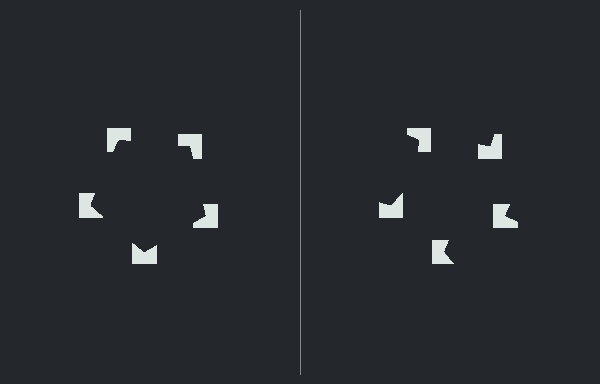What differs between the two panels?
The notched squares are positioned identically on both sides; only the wedge orientations differ. On the left they align to a pentagon; on the right they are misaligned.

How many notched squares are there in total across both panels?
10 — 5 on each side.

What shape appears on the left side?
An illusory pentagon.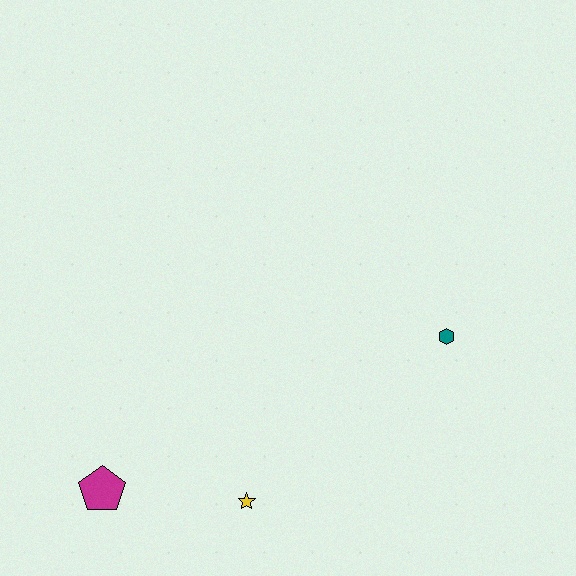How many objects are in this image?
There are 3 objects.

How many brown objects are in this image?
There are no brown objects.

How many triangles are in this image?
There are no triangles.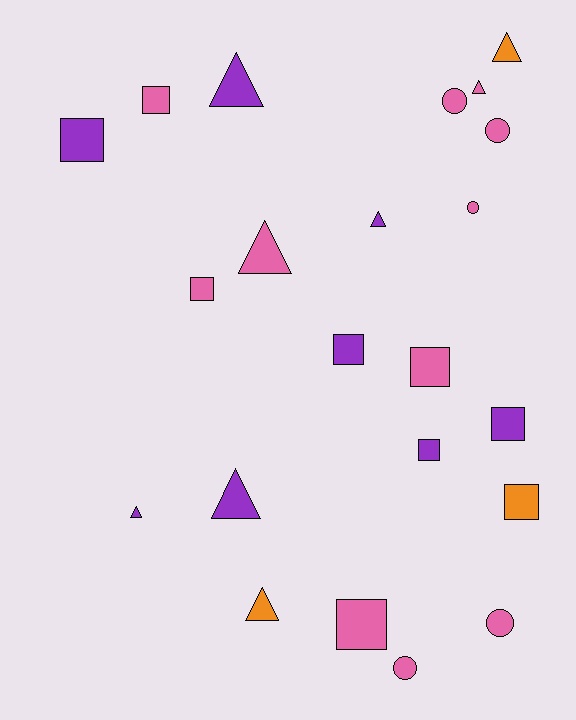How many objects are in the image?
There are 22 objects.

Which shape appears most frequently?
Square, with 9 objects.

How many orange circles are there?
There are no orange circles.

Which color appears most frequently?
Pink, with 11 objects.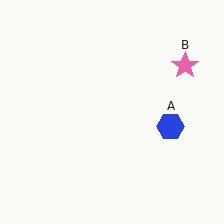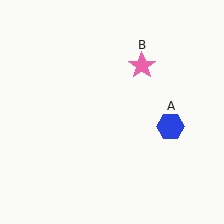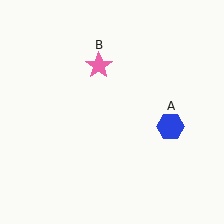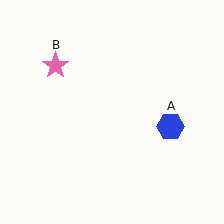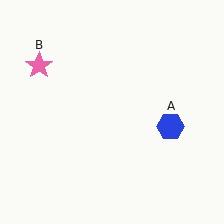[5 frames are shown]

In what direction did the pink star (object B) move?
The pink star (object B) moved left.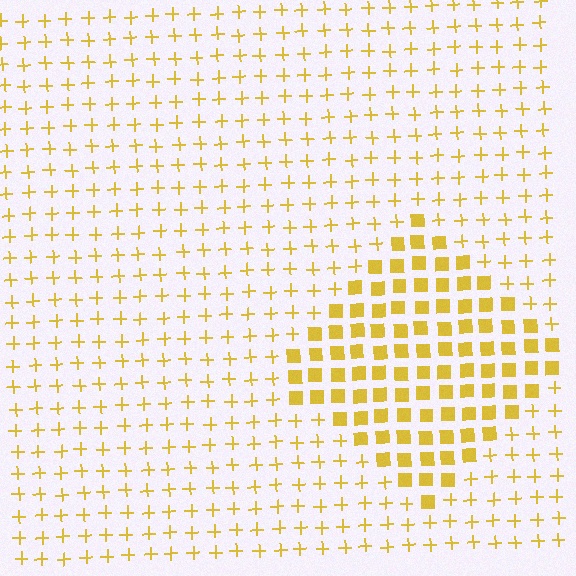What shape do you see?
I see a diamond.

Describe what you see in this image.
The image is filled with small yellow elements arranged in a uniform grid. A diamond-shaped region contains squares, while the surrounding area contains plus signs. The boundary is defined purely by the change in element shape.